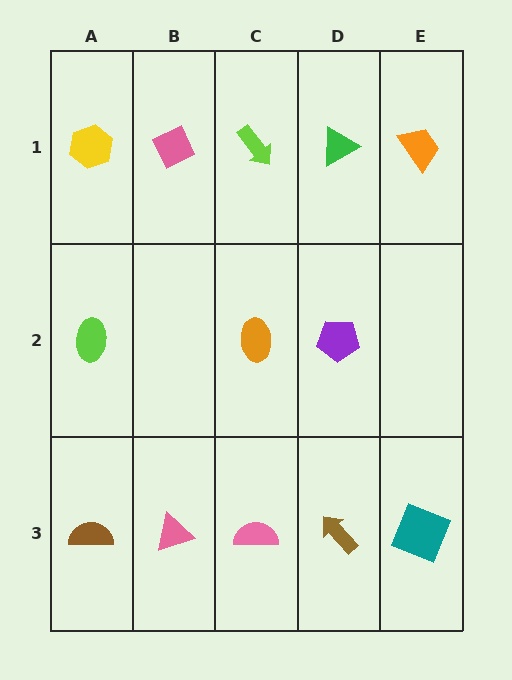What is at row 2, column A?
A lime ellipse.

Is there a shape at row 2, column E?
No, that cell is empty.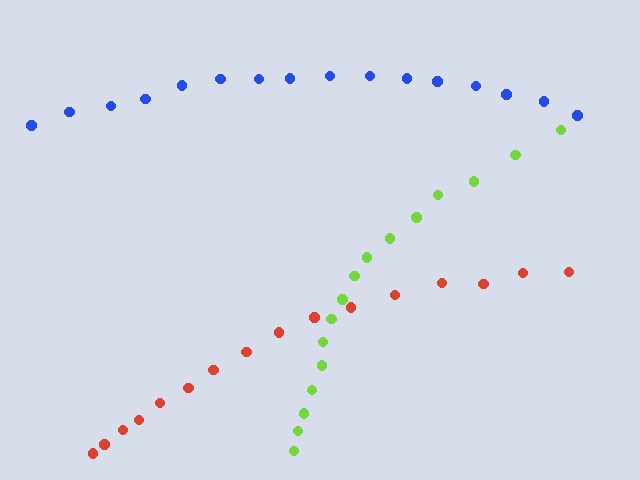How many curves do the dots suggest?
There are 3 distinct paths.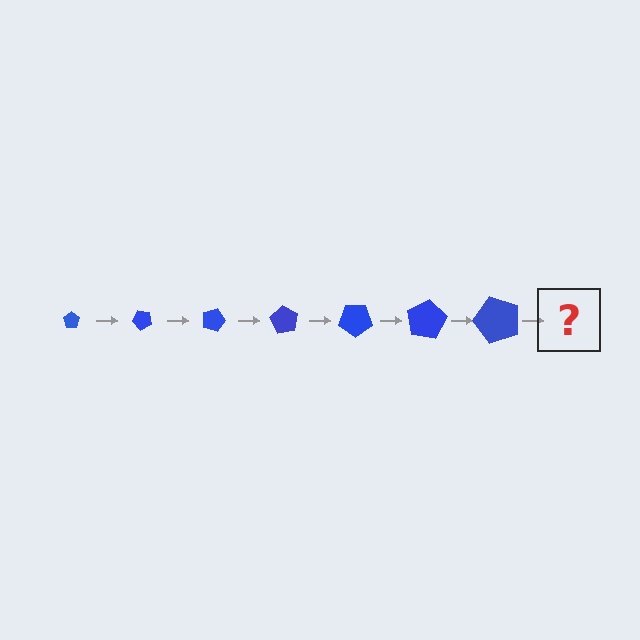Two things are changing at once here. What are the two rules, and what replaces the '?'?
The two rules are that the pentagon grows larger each step and it rotates 45 degrees each step. The '?' should be a pentagon, larger than the previous one and rotated 315 degrees from the start.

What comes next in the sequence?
The next element should be a pentagon, larger than the previous one and rotated 315 degrees from the start.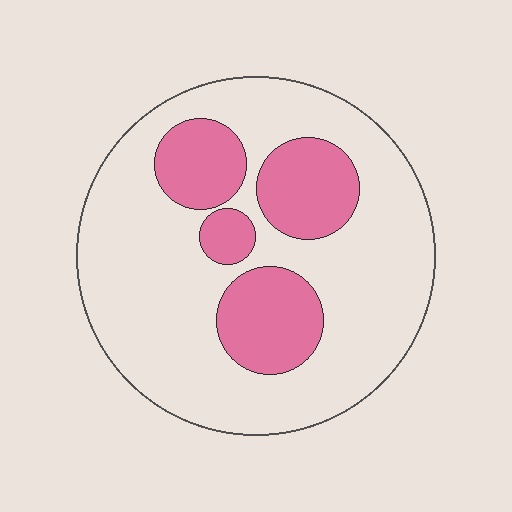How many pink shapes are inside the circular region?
4.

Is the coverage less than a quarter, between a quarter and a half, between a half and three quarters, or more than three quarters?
Between a quarter and a half.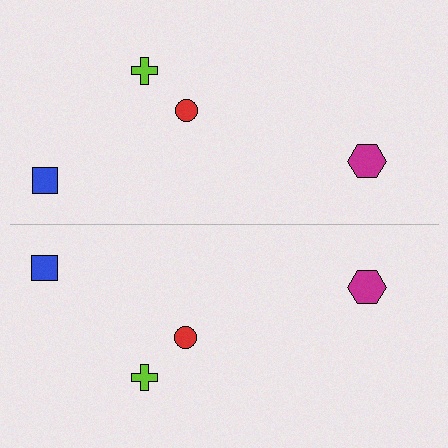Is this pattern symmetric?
Yes, this pattern has bilateral (reflection) symmetry.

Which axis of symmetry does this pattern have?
The pattern has a horizontal axis of symmetry running through the center of the image.